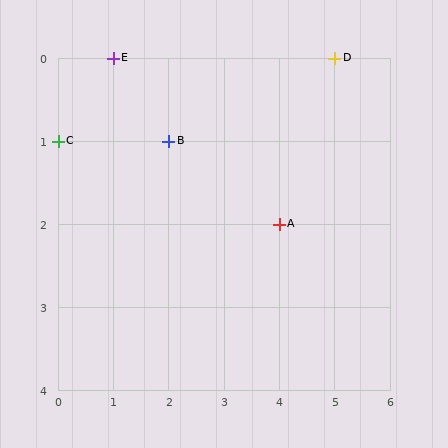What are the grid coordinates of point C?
Point C is at grid coordinates (0, 1).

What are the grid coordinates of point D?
Point D is at grid coordinates (5, 0).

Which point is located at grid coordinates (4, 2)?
Point A is at (4, 2).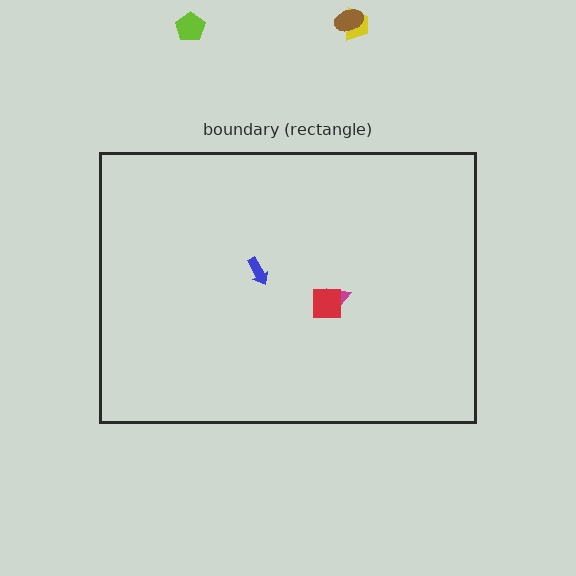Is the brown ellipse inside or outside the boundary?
Outside.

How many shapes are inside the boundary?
3 inside, 3 outside.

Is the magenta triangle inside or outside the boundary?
Inside.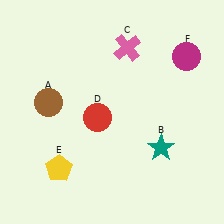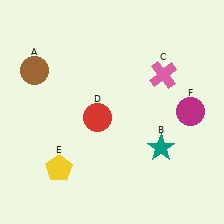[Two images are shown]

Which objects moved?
The objects that moved are: the brown circle (A), the pink cross (C), the magenta circle (F).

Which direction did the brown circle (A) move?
The brown circle (A) moved up.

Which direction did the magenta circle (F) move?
The magenta circle (F) moved down.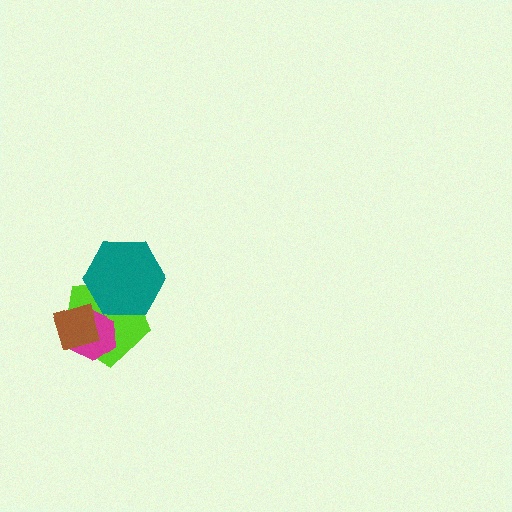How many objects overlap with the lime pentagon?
3 objects overlap with the lime pentagon.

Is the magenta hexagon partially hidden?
Yes, it is partially covered by another shape.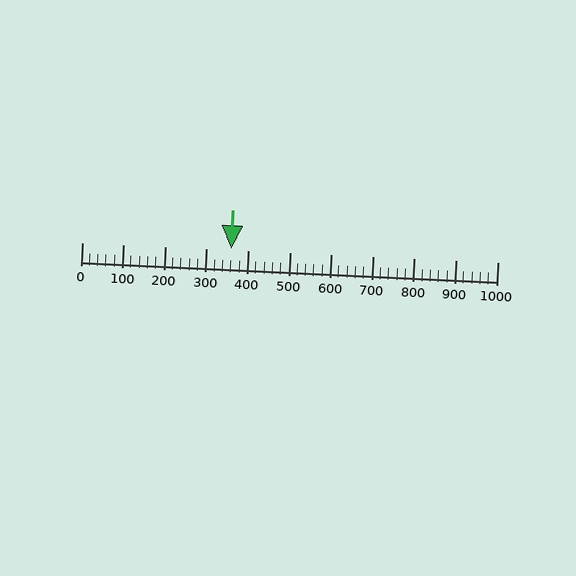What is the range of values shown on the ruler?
The ruler shows values from 0 to 1000.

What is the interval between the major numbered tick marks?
The major tick marks are spaced 100 units apart.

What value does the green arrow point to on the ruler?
The green arrow points to approximately 360.